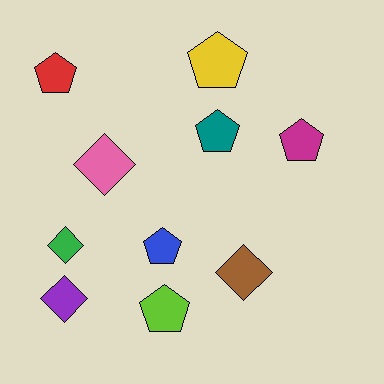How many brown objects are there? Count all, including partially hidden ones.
There is 1 brown object.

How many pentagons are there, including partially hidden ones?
There are 6 pentagons.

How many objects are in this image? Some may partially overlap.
There are 10 objects.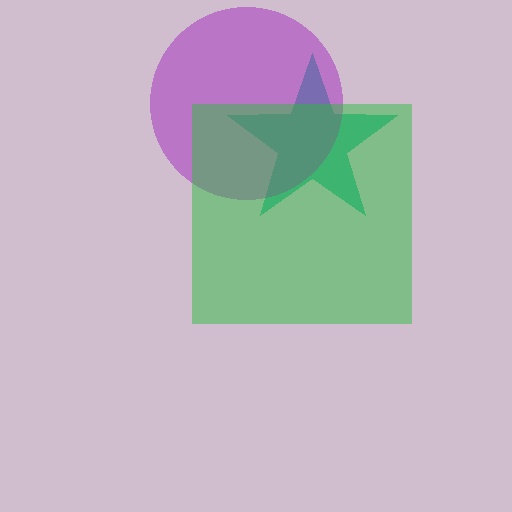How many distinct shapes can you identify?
There are 3 distinct shapes: a teal star, a purple circle, a green square.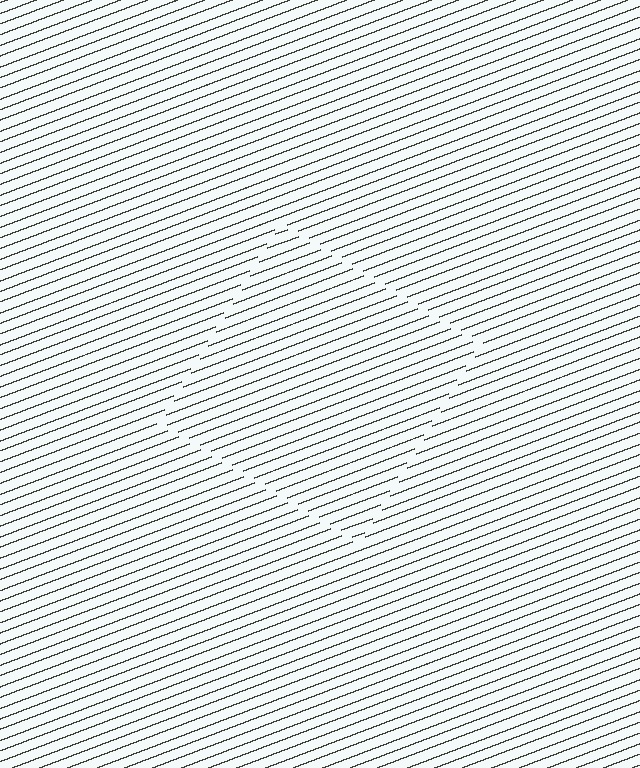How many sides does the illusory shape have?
4 sides — the line-ends trace a square.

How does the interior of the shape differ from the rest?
The interior of the shape contains the same grating, shifted by half a period — the contour is defined by the phase discontinuity where line-ends from the inner and outer gratings abut.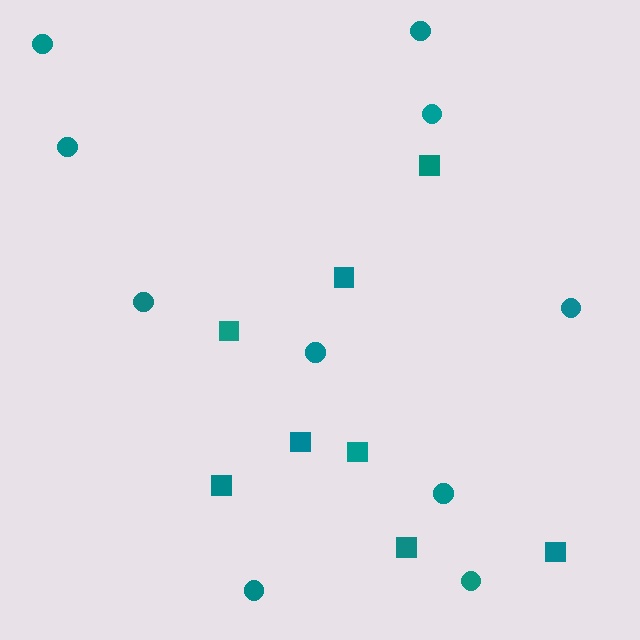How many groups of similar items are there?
There are 2 groups: one group of squares (8) and one group of circles (10).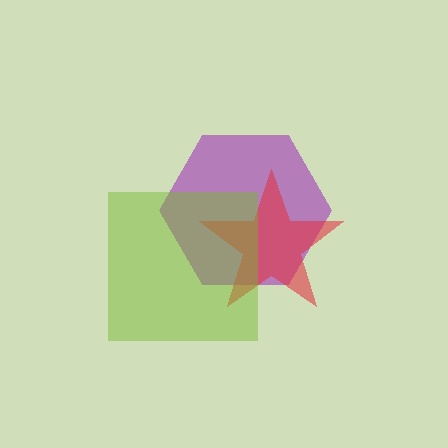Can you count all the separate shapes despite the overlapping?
Yes, there are 3 separate shapes.